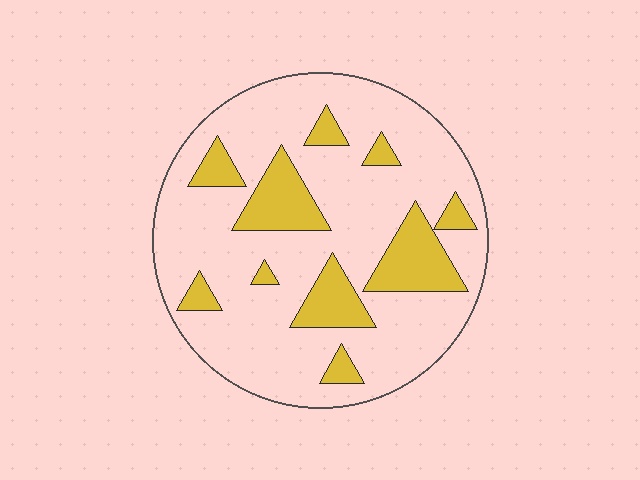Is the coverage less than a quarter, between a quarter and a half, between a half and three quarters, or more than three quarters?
Less than a quarter.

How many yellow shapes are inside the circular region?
10.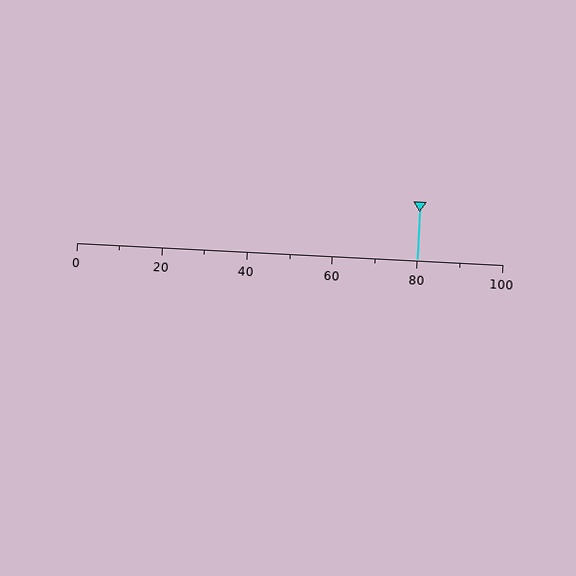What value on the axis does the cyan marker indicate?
The marker indicates approximately 80.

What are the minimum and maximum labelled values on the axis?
The axis runs from 0 to 100.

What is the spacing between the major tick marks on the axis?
The major ticks are spaced 20 apart.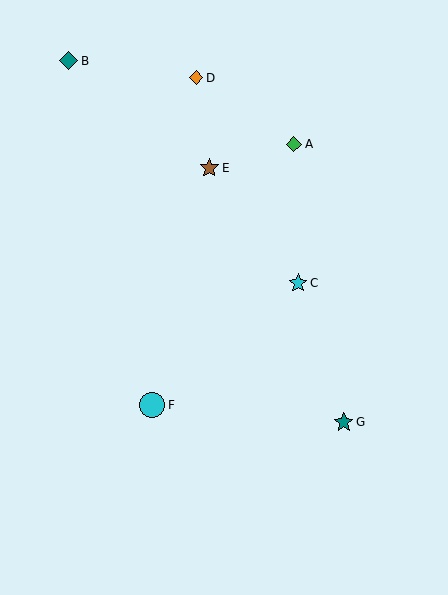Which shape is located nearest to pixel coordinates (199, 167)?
The brown star (labeled E) at (209, 168) is nearest to that location.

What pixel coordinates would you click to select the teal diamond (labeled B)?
Click at (69, 61) to select the teal diamond B.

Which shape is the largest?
The cyan circle (labeled F) is the largest.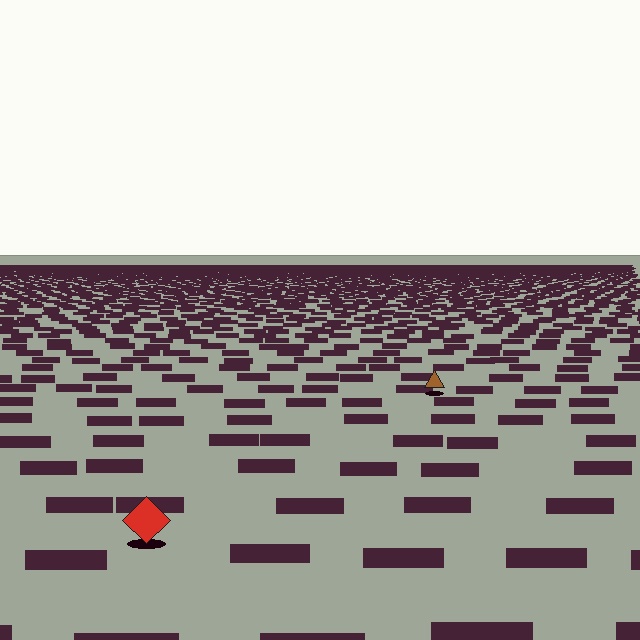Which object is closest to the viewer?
The red diamond is closest. The texture marks near it are larger and more spread out.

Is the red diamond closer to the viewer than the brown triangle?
Yes. The red diamond is closer — you can tell from the texture gradient: the ground texture is coarser near it.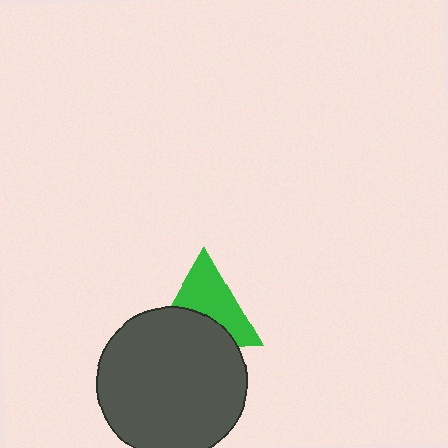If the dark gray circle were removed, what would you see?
You would see the complete green triangle.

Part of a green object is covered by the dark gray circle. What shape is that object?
It is a triangle.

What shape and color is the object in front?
The object in front is a dark gray circle.